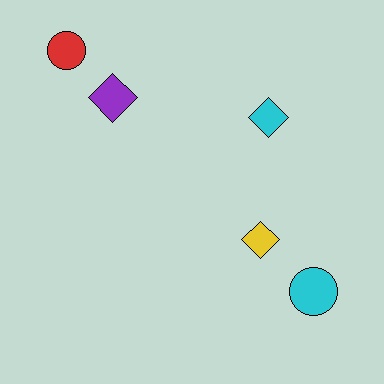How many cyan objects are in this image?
There are 2 cyan objects.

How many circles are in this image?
There are 2 circles.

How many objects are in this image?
There are 5 objects.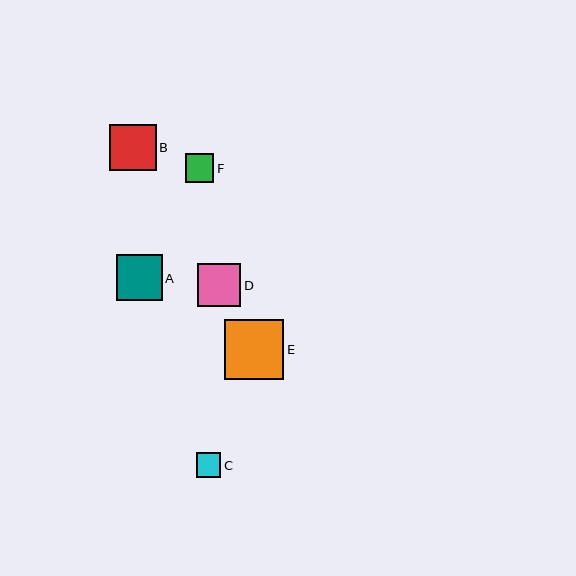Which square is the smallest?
Square C is the smallest with a size of approximately 25 pixels.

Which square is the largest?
Square E is the largest with a size of approximately 60 pixels.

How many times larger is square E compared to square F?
Square E is approximately 2.1 times the size of square F.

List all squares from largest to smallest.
From largest to smallest: E, B, A, D, F, C.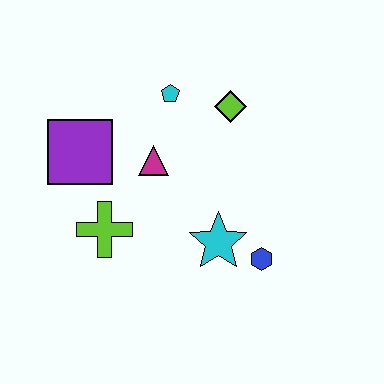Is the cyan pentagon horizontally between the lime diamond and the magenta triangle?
Yes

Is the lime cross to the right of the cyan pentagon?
No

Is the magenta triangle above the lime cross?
Yes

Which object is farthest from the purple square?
The blue hexagon is farthest from the purple square.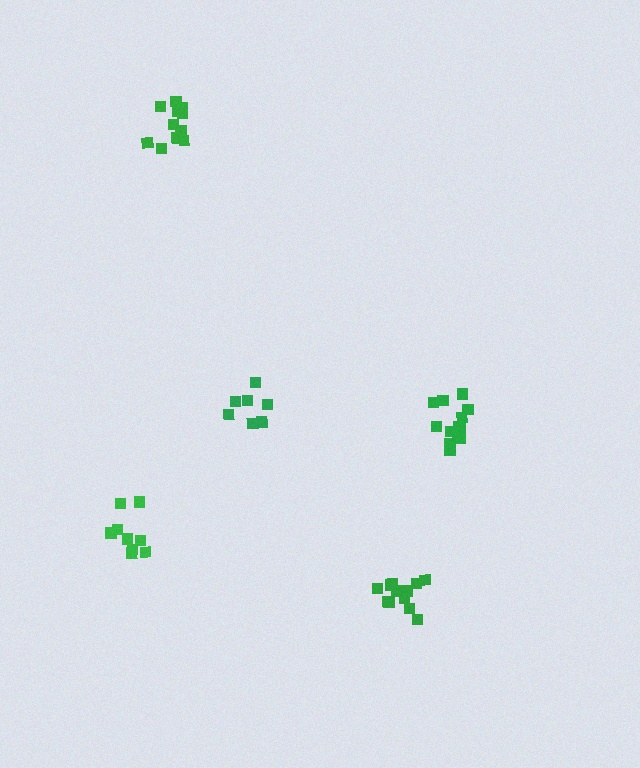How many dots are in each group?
Group 1: 9 dots, Group 2: 13 dots, Group 3: 12 dots, Group 4: 7 dots, Group 5: 12 dots (53 total).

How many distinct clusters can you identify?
There are 5 distinct clusters.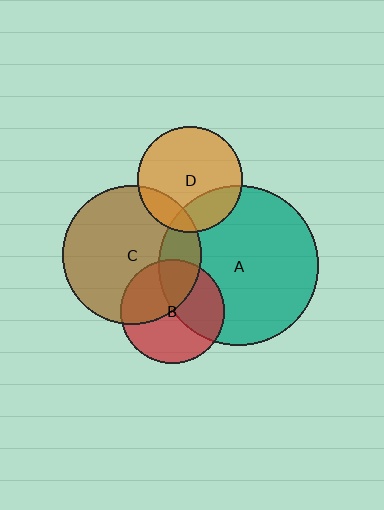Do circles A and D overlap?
Yes.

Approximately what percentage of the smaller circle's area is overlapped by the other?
Approximately 25%.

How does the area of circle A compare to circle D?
Approximately 2.3 times.